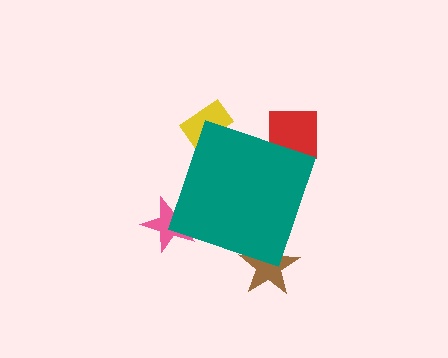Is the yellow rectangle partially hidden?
Yes, the yellow rectangle is partially hidden behind the teal diamond.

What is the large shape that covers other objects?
A teal diamond.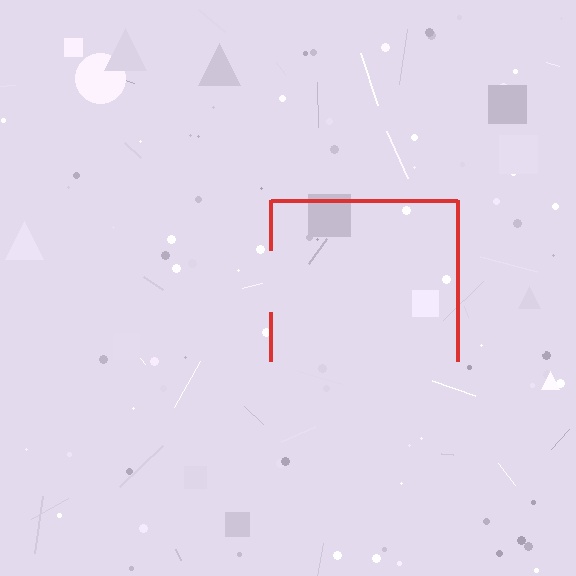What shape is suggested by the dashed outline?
The dashed outline suggests a square.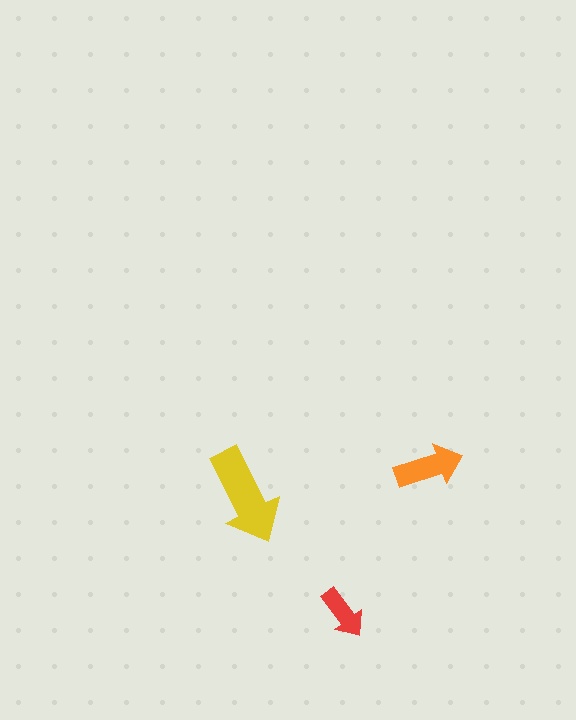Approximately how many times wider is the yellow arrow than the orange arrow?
About 1.5 times wider.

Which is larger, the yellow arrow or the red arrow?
The yellow one.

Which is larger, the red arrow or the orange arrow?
The orange one.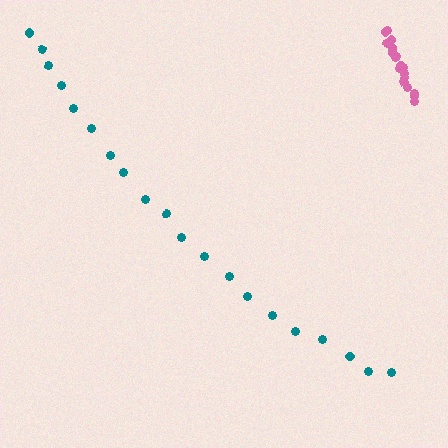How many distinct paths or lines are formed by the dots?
There are 2 distinct paths.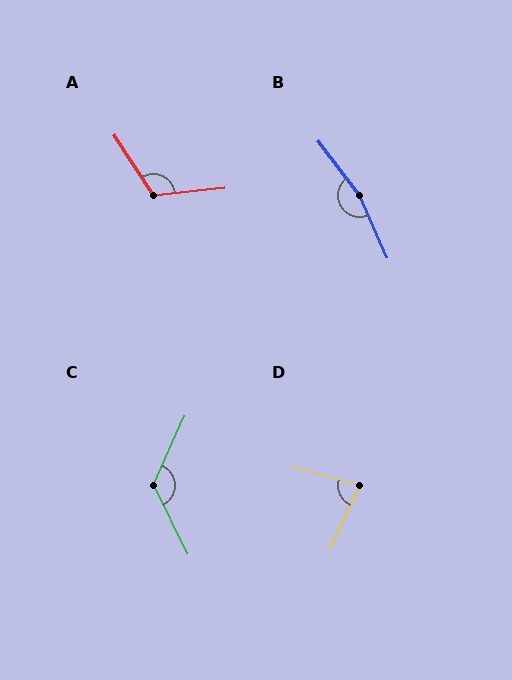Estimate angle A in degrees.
Approximately 117 degrees.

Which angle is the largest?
B, at approximately 167 degrees.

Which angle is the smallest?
D, at approximately 79 degrees.